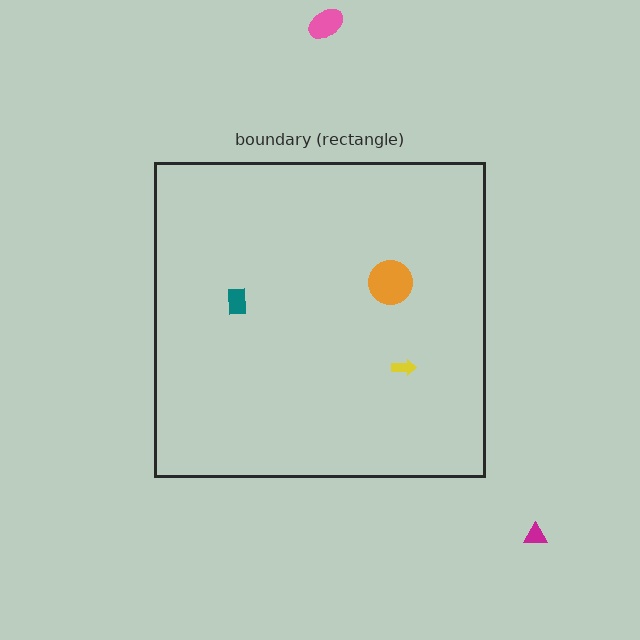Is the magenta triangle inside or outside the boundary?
Outside.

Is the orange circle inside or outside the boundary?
Inside.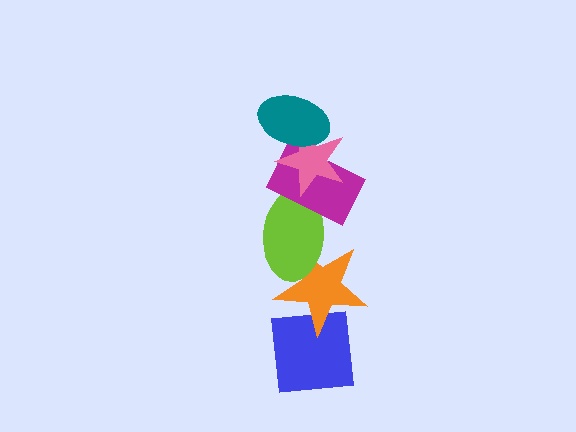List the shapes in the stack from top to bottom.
From top to bottom: the teal ellipse, the pink star, the magenta rectangle, the lime ellipse, the orange star, the blue square.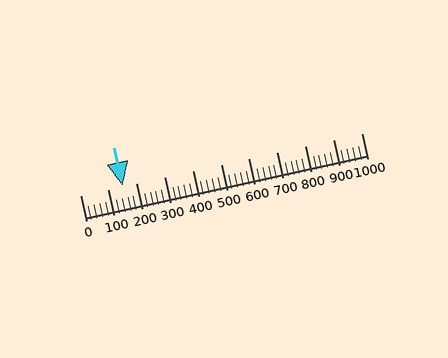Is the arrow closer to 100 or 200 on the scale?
The arrow is closer to 200.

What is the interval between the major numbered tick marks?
The major tick marks are spaced 100 units apart.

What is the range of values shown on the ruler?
The ruler shows values from 0 to 1000.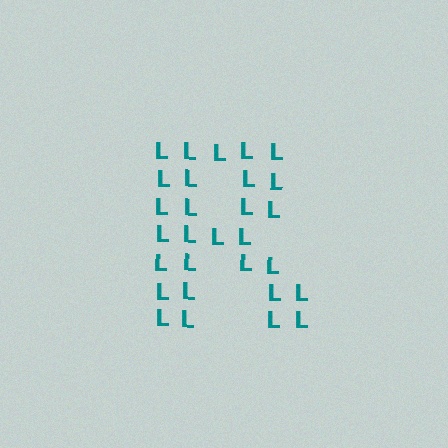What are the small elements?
The small elements are letter L's.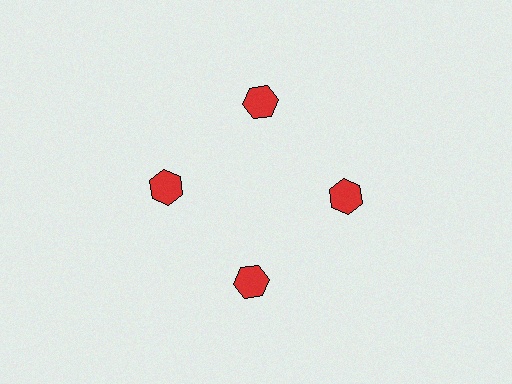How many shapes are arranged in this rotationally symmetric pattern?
There are 4 shapes, arranged in 4 groups of 1.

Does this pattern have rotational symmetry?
Yes, this pattern has 4-fold rotational symmetry. It looks the same after rotating 90 degrees around the center.